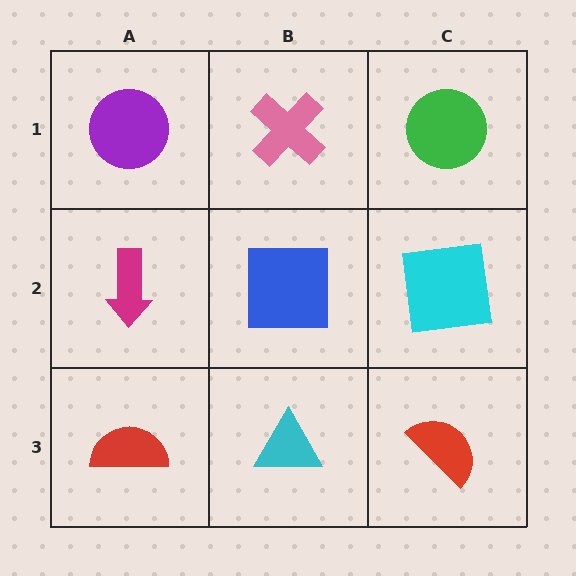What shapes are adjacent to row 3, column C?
A cyan square (row 2, column C), a cyan triangle (row 3, column B).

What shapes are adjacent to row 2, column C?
A green circle (row 1, column C), a red semicircle (row 3, column C), a blue square (row 2, column B).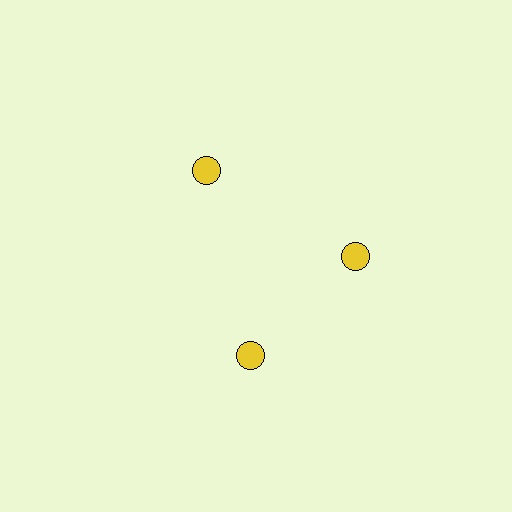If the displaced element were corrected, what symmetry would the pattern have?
It would have 3-fold rotational symmetry — the pattern would map onto itself every 120 degrees.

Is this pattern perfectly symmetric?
No. The 3 yellow circles are arranged in a ring, but one element near the 7 o'clock position is rotated out of alignment along the ring, breaking the 3-fold rotational symmetry.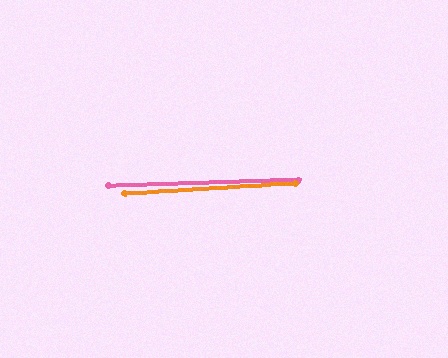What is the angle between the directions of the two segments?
Approximately 2 degrees.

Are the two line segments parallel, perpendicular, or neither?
Parallel — their directions differ by only 1.9°.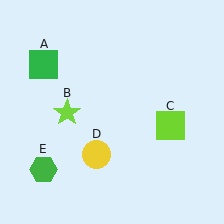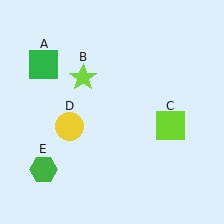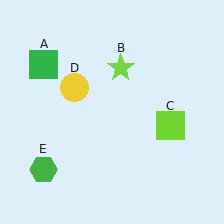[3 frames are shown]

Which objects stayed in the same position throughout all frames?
Green square (object A) and lime square (object C) and green hexagon (object E) remained stationary.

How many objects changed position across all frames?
2 objects changed position: lime star (object B), yellow circle (object D).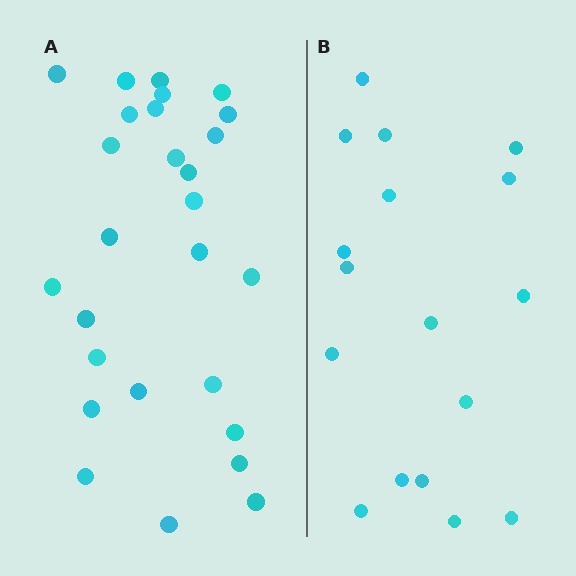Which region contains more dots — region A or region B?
Region A (the left region) has more dots.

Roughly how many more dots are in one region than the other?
Region A has roughly 10 or so more dots than region B.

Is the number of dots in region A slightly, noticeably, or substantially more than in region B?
Region A has substantially more. The ratio is roughly 1.6 to 1.